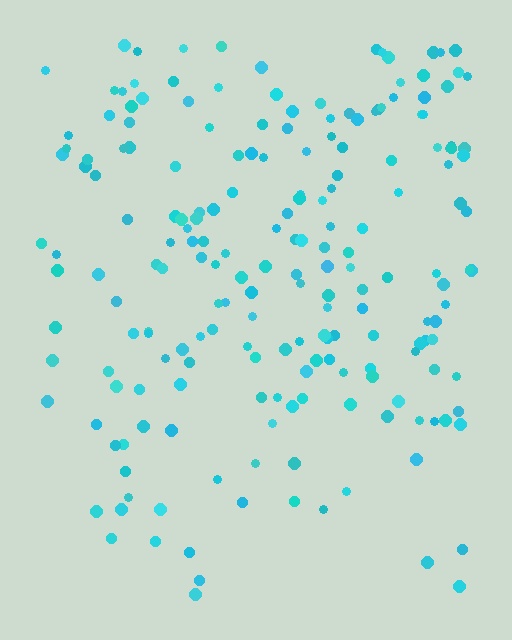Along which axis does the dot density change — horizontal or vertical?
Vertical.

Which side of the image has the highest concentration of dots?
The top.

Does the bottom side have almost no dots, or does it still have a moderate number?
Still a moderate number, just noticeably fewer than the top.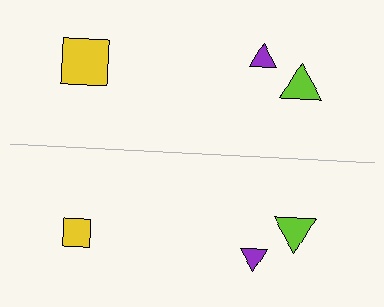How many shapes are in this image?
There are 6 shapes in this image.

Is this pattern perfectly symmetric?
No, the pattern is not perfectly symmetric. The yellow square on the bottom side has a different size than its mirror counterpart.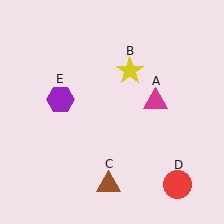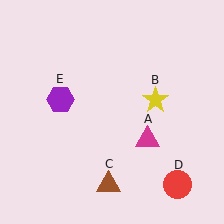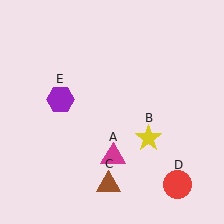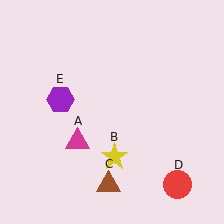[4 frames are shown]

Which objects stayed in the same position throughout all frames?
Brown triangle (object C) and red circle (object D) and purple hexagon (object E) remained stationary.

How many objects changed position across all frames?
2 objects changed position: magenta triangle (object A), yellow star (object B).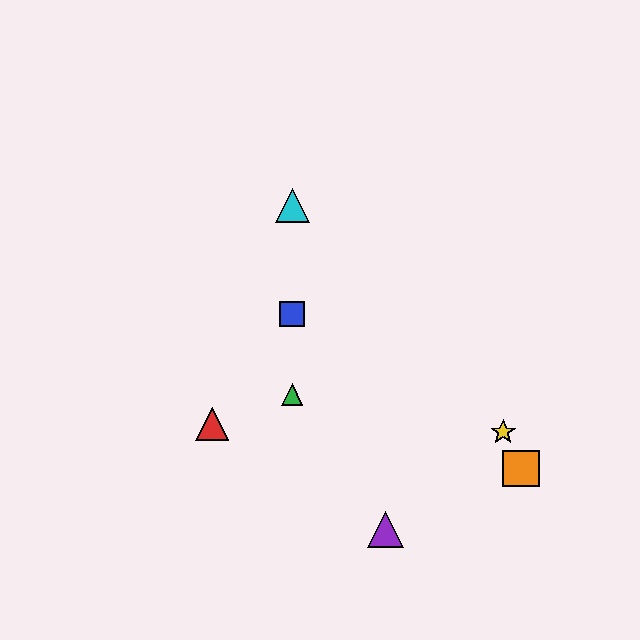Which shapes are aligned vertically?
The blue square, the green triangle, the cyan triangle are aligned vertically.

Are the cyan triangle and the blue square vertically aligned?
Yes, both are at x≈292.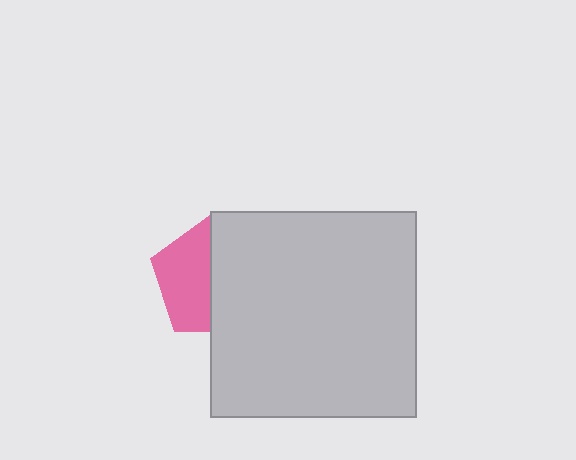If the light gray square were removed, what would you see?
You would see the complete pink pentagon.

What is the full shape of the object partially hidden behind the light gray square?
The partially hidden object is a pink pentagon.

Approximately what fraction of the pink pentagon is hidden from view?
Roughly 54% of the pink pentagon is hidden behind the light gray square.